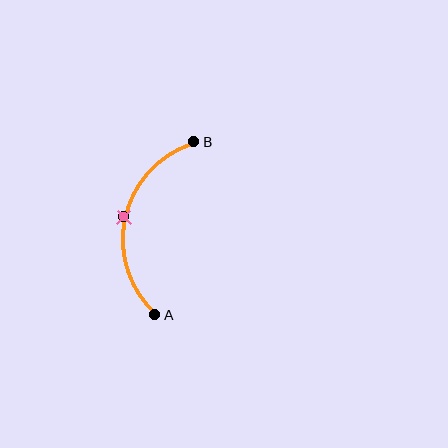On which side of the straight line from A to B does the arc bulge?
The arc bulges to the left of the straight line connecting A and B.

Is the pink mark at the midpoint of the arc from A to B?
Yes. The pink mark lies on the arc at equal arc-length from both A and B — it is the arc midpoint.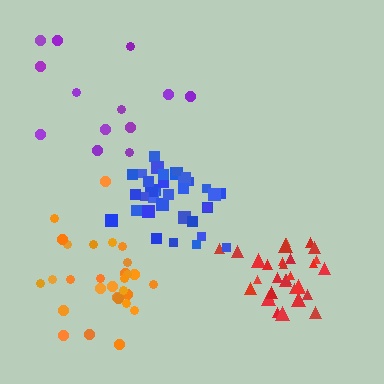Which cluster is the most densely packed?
Red.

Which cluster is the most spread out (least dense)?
Purple.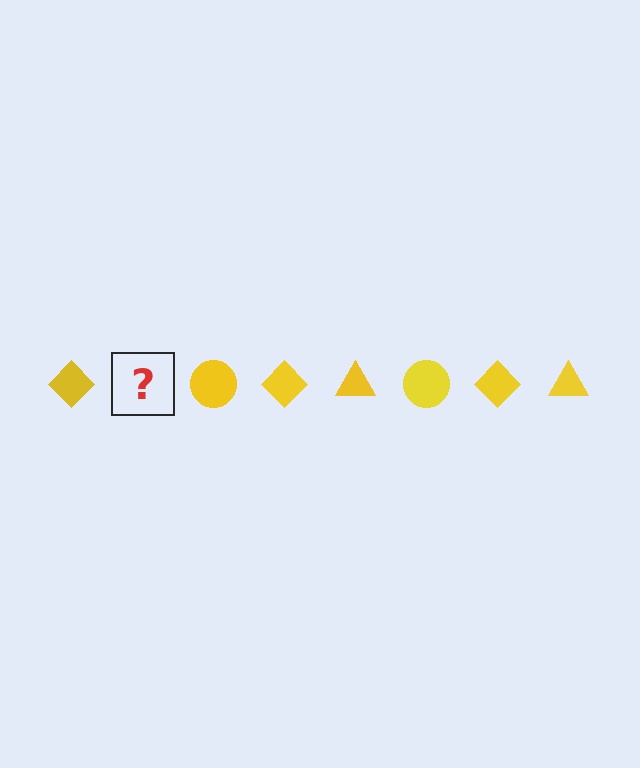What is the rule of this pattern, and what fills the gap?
The rule is that the pattern cycles through diamond, triangle, circle shapes in yellow. The gap should be filled with a yellow triangle.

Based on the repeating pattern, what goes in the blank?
The blank should be a yellow triangle.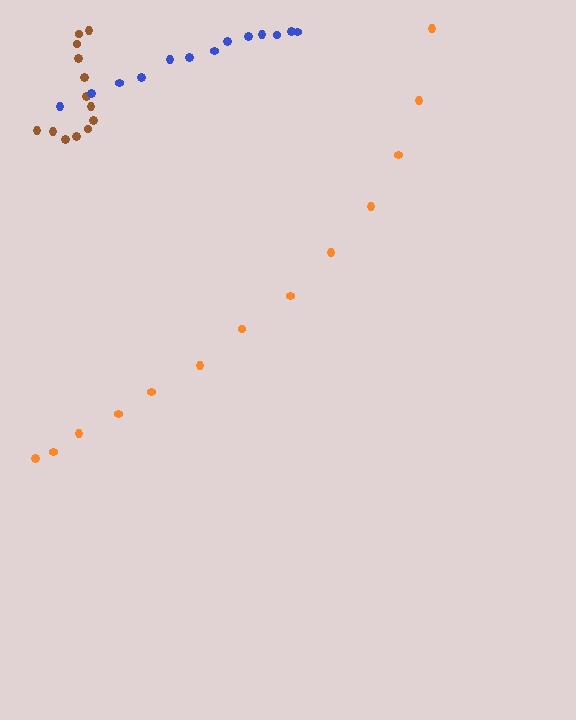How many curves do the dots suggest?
There are 3 distinct paths.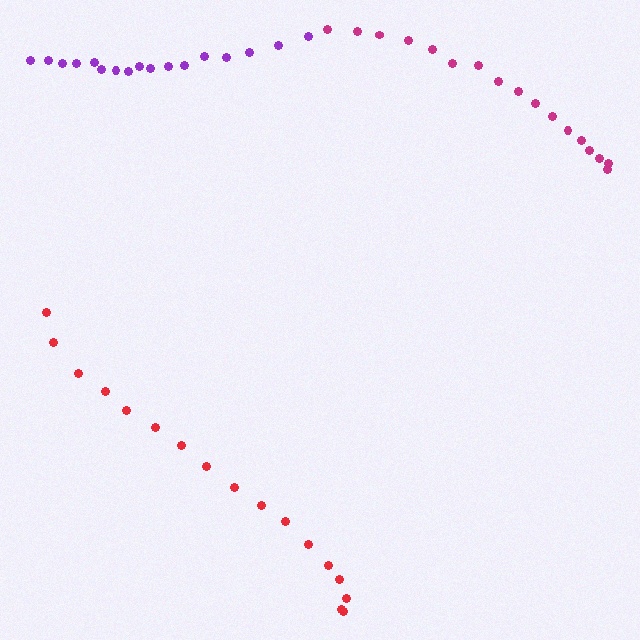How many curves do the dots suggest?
There are 3 distinct paths.